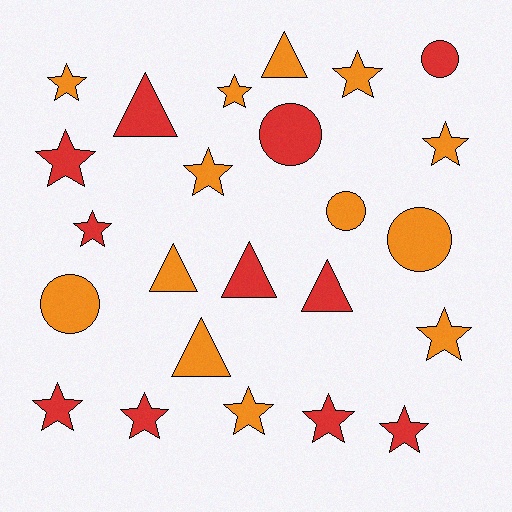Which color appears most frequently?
Orange, with 13 objects.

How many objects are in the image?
There are 24 objects.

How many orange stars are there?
There are 7 orange stars.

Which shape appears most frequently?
Star, with 13 objects.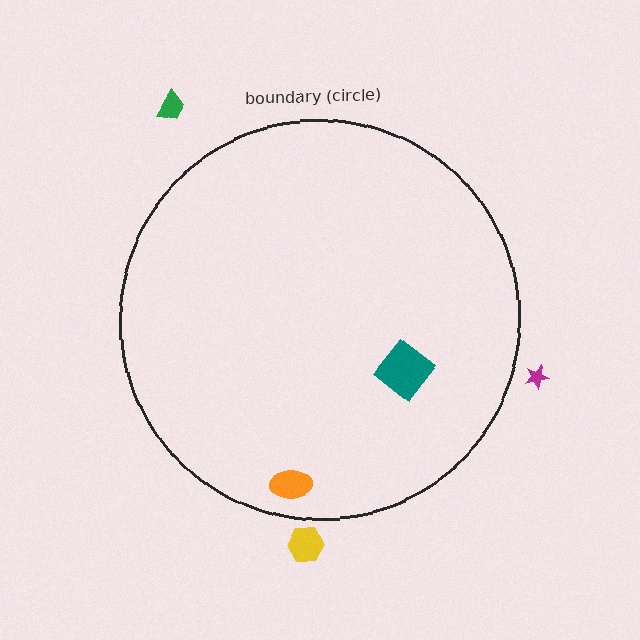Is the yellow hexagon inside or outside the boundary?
Outside.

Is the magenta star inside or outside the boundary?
Outside.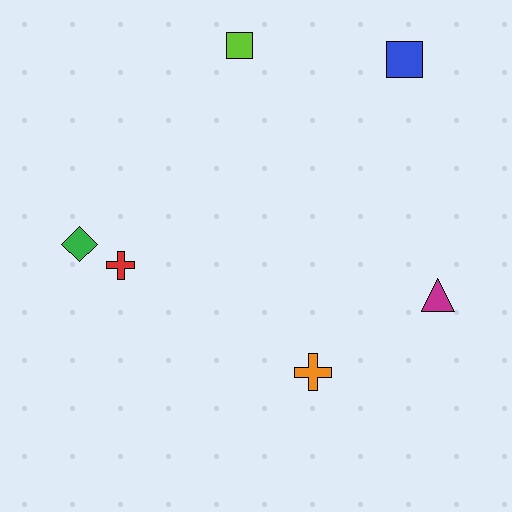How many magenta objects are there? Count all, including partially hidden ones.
There is 1 magenta object.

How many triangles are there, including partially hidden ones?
There is 1 triangle.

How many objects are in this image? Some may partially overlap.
There are 6 objects.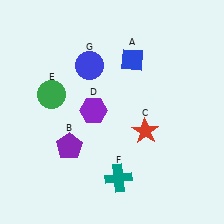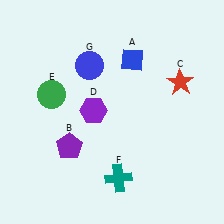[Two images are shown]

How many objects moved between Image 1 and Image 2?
1 object moved between the two images.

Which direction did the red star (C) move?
The red star (C) moved up.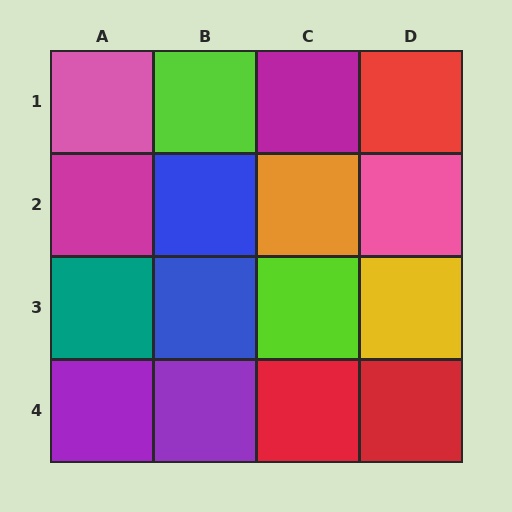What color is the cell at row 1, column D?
Red.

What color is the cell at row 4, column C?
Red.